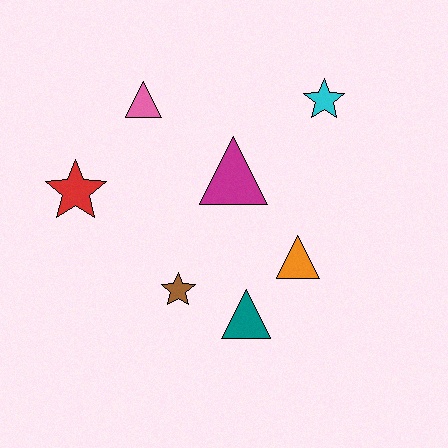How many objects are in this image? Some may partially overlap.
There are 7 objects.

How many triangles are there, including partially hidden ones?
There are 4 triangles.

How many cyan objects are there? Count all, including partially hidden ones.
There is 1 cyan object.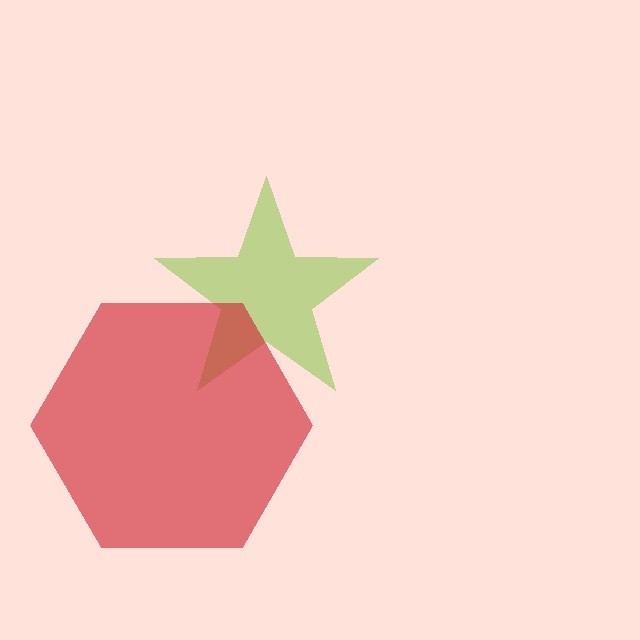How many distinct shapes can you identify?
There are 2 distinct shapes: a lime star, a red hexagon.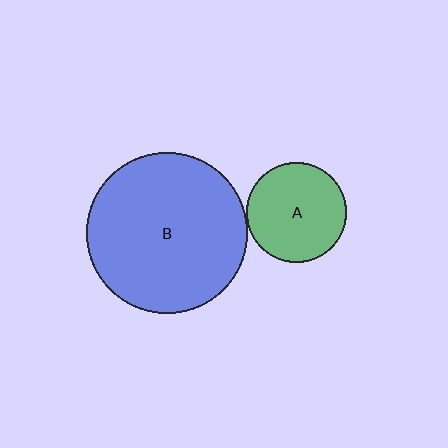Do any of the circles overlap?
No, none of the circles overlap.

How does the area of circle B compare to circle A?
Approximately 2.6 times.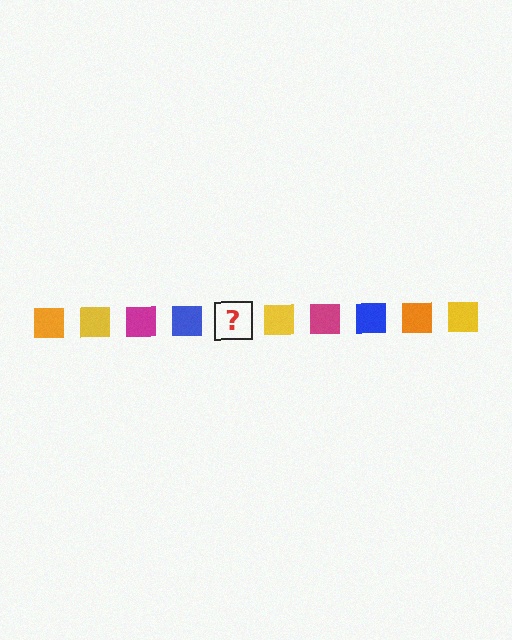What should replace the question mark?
The question mark should be replaced with an orange square.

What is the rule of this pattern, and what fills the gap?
The rule is that the pattern cycles through orange, yellow, magenta, blue squares. The gap should be filled with an orange square.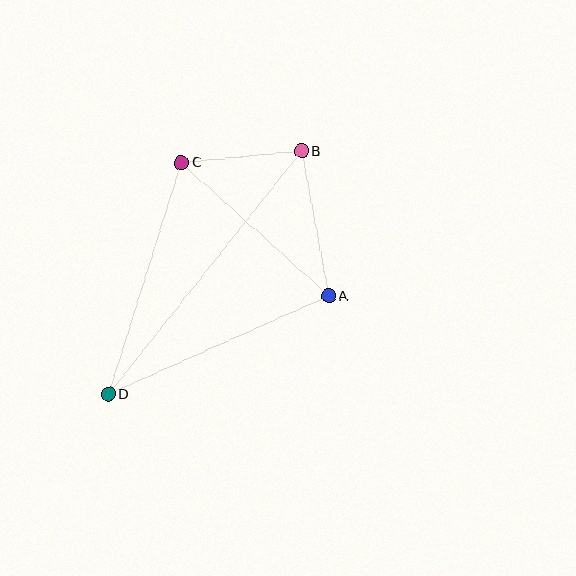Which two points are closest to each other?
Points B and C are closest to each other.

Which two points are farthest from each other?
Points B and D are farthest from each other.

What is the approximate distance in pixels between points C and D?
The distance between C and D is approximately 243 pixels.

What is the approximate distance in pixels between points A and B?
The distance between A and B is approximately 147 pixels.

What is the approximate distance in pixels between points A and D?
The distance between A and D is approximately 241 pixels.